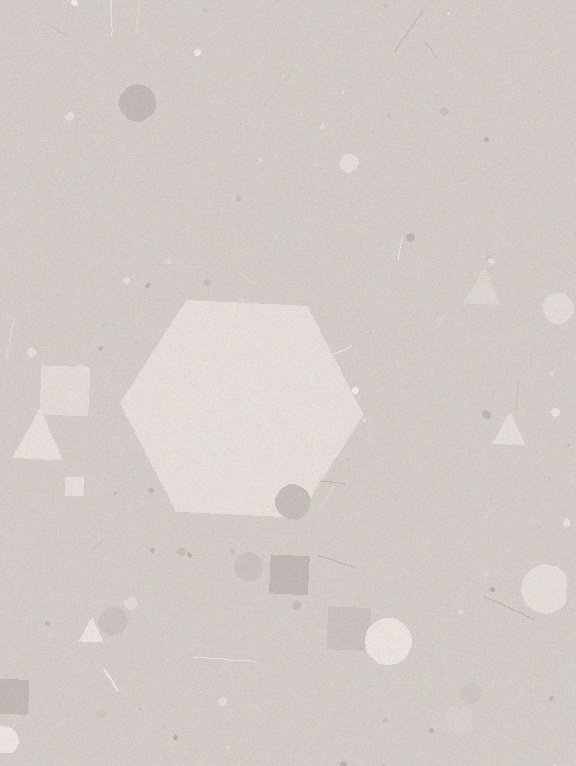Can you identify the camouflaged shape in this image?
The camouflaged shape is a hexagon.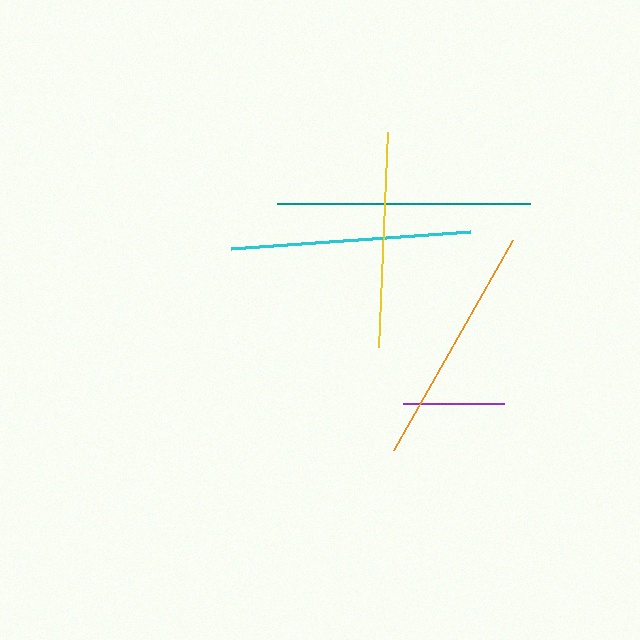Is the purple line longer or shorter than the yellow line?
The yellow line is longer than the purple line.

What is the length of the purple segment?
The purple segment is approximately 101 pixels long.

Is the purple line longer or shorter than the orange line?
The orange line is longer than the purple line.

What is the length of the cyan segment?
The cyan segment is approximately 240 pixels long.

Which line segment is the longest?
The teal line is the longest at approximately 253 pixels.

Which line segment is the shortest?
The purple line is the shortest at approximately 101 pixels.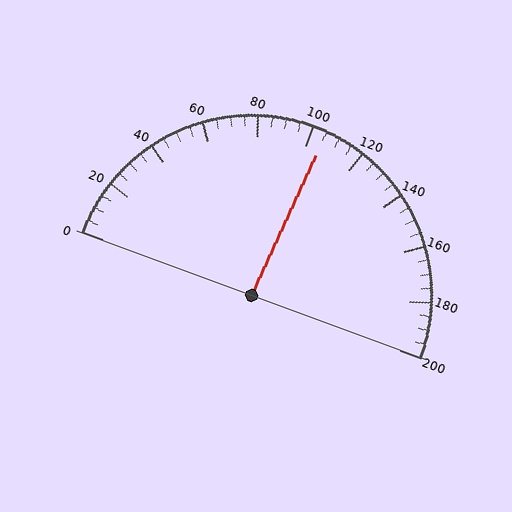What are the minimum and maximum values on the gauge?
The gauge ranges from 0 to 200.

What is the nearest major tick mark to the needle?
The nearest major tick mark is 100.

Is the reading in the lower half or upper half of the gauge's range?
The reading is in the upper half of the range (0 to 200).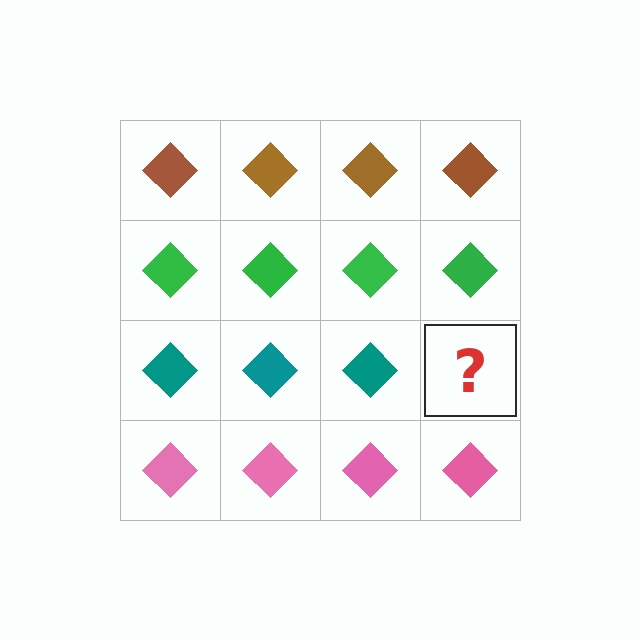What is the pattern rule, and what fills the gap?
The rule is that each row has a consistent color. The gap should be filled with a teal diamond.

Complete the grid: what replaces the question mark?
The question mark should be replaced with a teal diamond.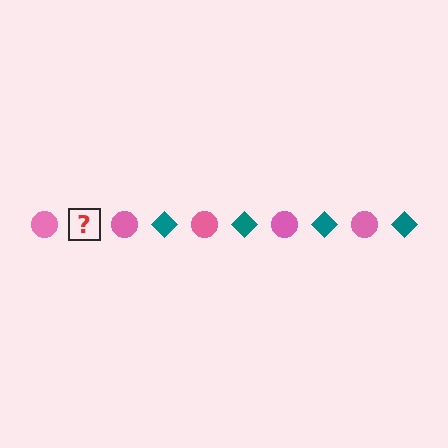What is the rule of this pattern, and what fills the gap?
The rule is that the pattern alternates between pink circle and teal diamond. The gap should be filled with a teal diamond.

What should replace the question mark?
The question mark should be replaced with a teal diamond.